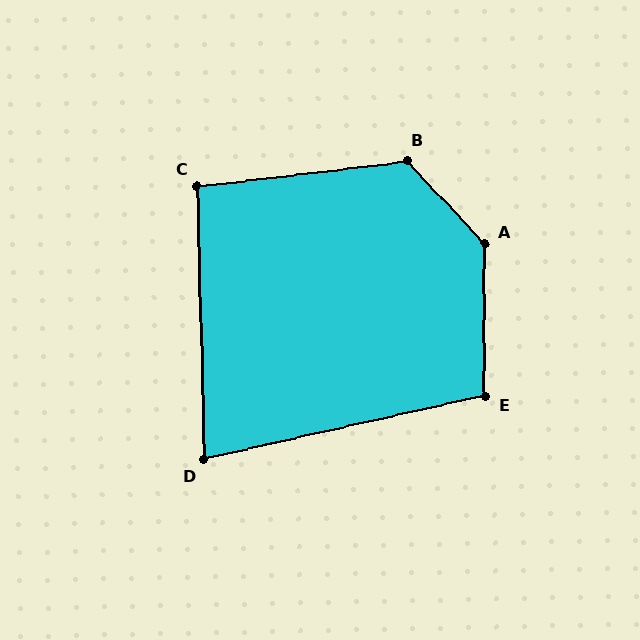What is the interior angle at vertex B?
Approximately 126 degrees (obtuse).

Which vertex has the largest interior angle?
A, at approximately 137 degrees.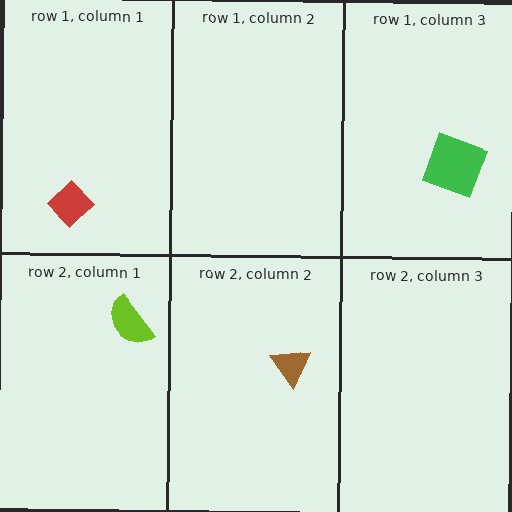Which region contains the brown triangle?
The row 2, column 2 region.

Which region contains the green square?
The row 1, column 3 region.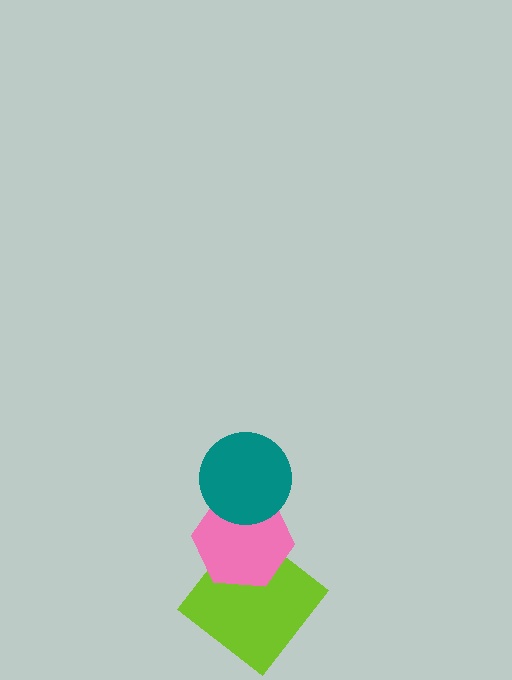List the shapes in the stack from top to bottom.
From top to bottom: the teal circle, the pink hexagon, the lime diamond.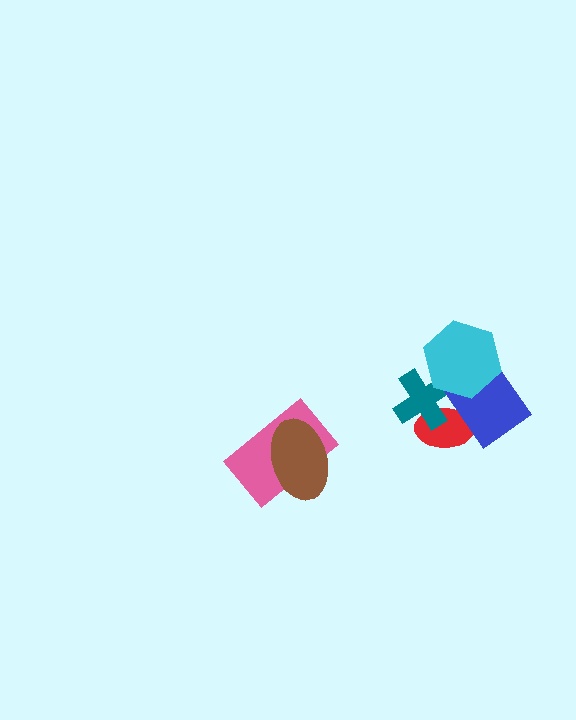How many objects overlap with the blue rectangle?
3 objects overlap with the blue rectangle.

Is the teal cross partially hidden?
Yes, it is partially covered by another shape.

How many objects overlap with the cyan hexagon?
2 objects overlap with the cyan hexagon.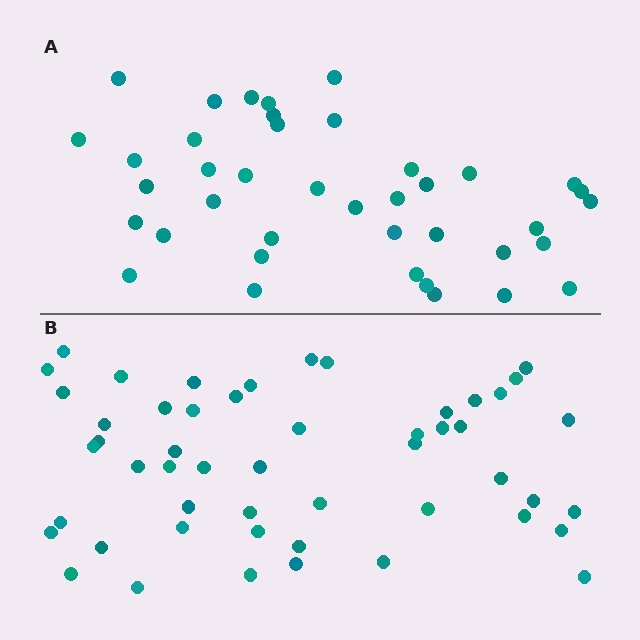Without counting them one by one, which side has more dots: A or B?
Region B (the bottom region) has more dots.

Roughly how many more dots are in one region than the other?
Region B has roughly 12 or so more dots than region A.